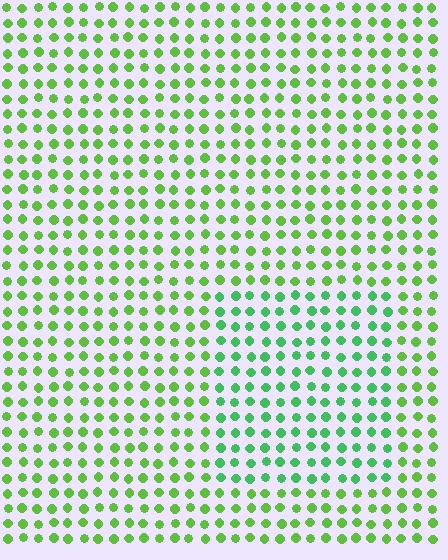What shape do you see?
I see a rectangle.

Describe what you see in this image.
The image is filled with small lime elements in a uniform arrangement. A rectangle-shaped region is visible where the elements are tinted to a slightly different hue, forming a subtle color boundary.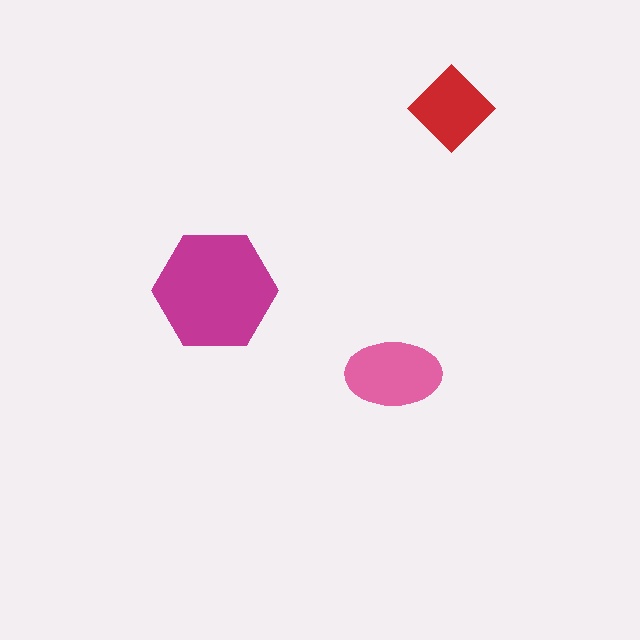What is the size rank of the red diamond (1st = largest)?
3rd.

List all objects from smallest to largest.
The red diamond, the pink ellipse, the magenta hexagon.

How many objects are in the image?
There are 3 objects in the image.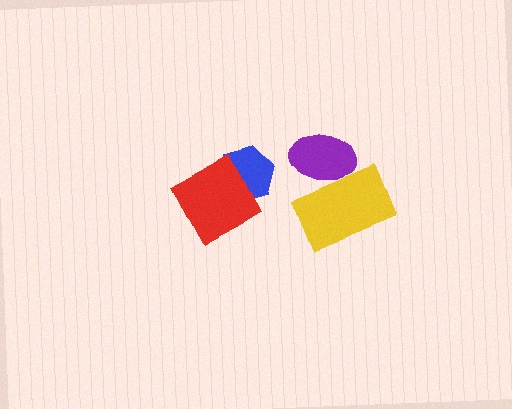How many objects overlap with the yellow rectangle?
1 object overlaps with the yellow rectangle.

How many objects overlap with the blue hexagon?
1 object overlaps with the blue hexagon.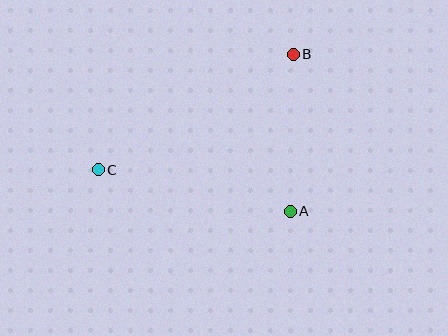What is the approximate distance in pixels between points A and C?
The distance between A and C is approximately 196 pixels.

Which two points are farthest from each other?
Points B and C are farthest from each other.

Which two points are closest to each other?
Points A and B are closest to each other.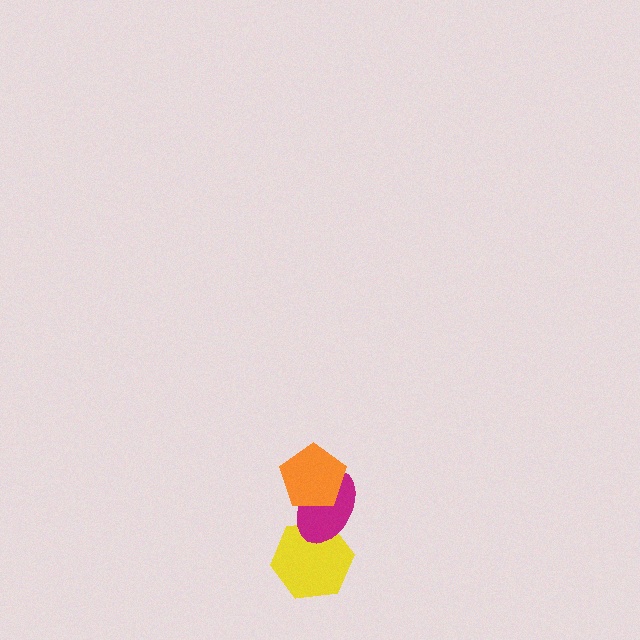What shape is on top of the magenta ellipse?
The orange pentagon is on top of the magenta ellipse.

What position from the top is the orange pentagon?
The orange pentagon is 1st from the top.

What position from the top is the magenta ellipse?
The magenta ellipse is 2nd from the top.